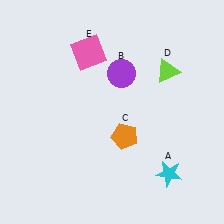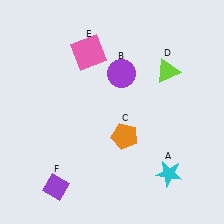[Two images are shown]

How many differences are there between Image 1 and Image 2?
There is 1 difference between the two images.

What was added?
A purple diamond (F) was added in Image 2.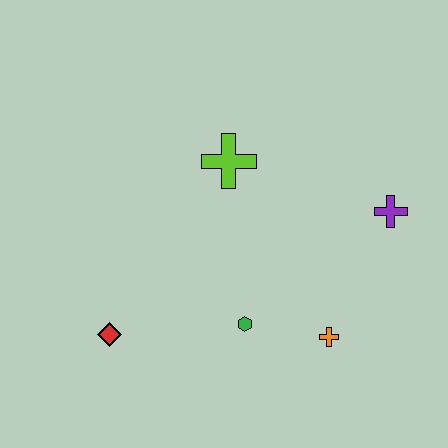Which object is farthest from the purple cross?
The red diamond is farthest from the purple cross.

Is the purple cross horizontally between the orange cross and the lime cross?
No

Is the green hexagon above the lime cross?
No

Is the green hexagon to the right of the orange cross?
No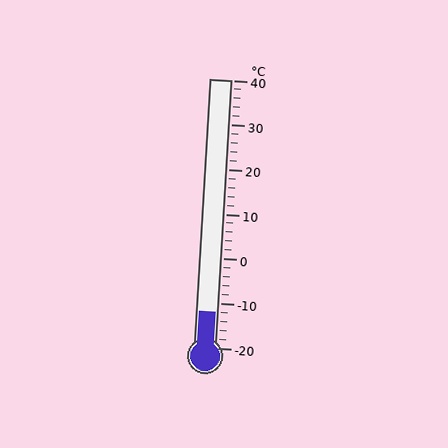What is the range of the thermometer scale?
The thermometer scale ranges from -20°C to 40°C.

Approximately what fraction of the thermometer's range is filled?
The thermometer is filled to approximately 15% of its range.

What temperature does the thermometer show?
The thermometer shows approximately -12°C.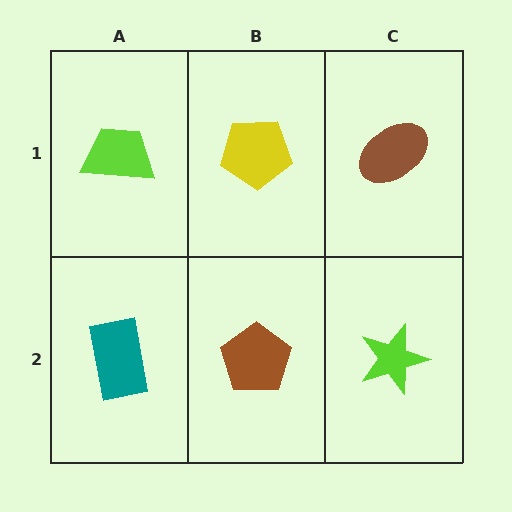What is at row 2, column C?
A lime star.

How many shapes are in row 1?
3 shapes.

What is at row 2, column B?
A brown pentagon.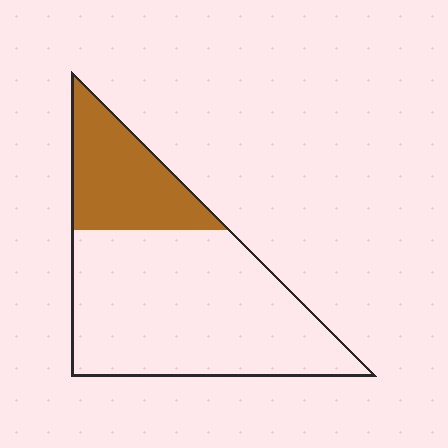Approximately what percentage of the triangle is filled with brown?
Approximately 25%.